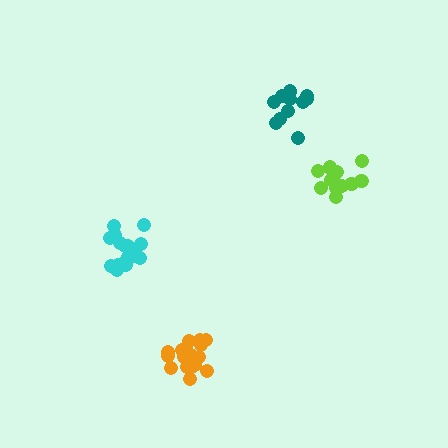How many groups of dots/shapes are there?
There are 4 groups.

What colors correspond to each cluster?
The clusters are colored: lime, teal, cyan, orange.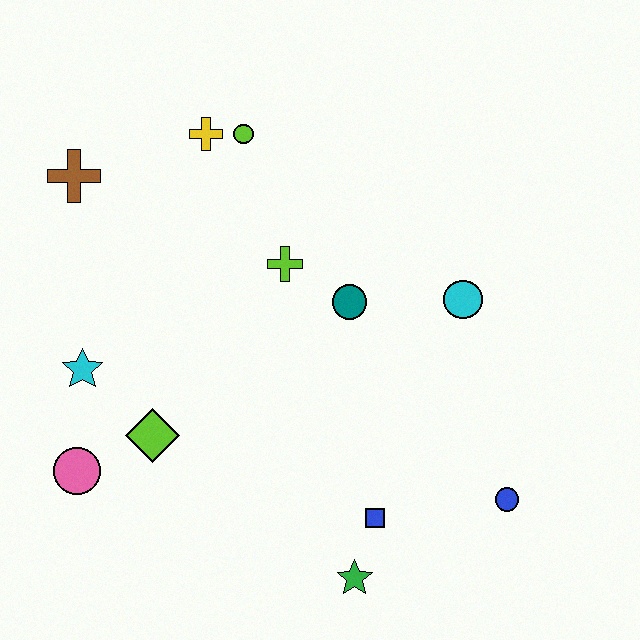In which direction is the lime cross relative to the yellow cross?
The lime cross is below the yellow cross.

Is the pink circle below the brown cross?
Yes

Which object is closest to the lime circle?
The yellow cross is closest to the lime circle.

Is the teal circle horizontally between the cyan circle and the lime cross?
Yes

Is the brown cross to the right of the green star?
No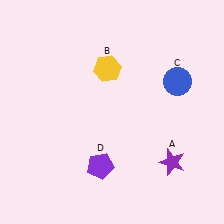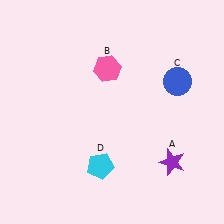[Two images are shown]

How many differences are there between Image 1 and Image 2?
There are 2 differences between the two images.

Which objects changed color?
B changed from yellow to pink. D changed from purple to cyan.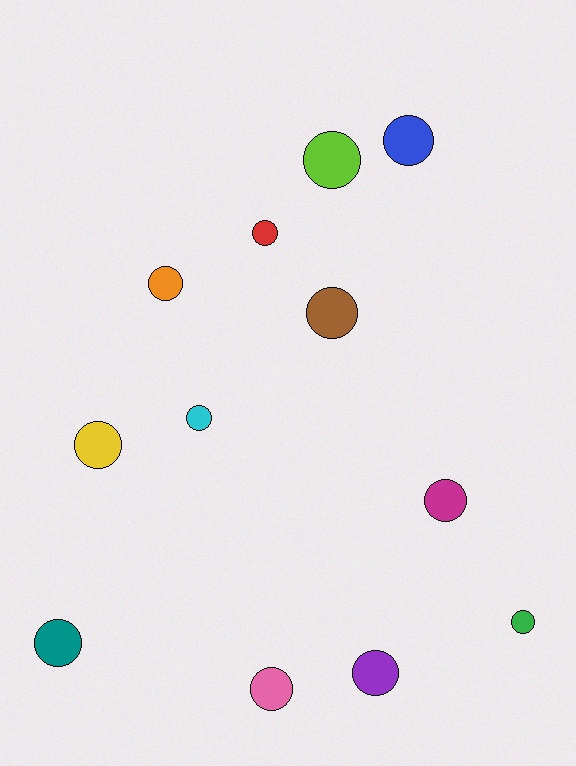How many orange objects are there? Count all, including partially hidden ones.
There is 1 orange object.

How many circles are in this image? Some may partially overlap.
There are 12 circles.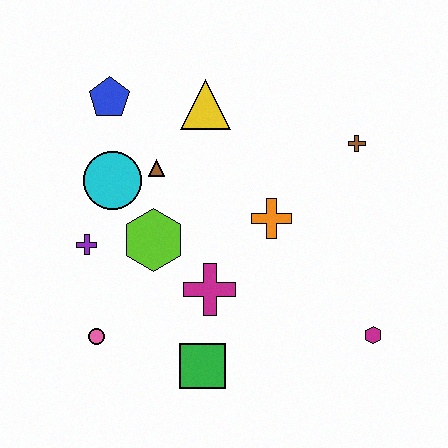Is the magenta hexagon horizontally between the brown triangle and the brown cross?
No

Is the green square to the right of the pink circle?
Yes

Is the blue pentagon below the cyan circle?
No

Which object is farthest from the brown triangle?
The magenta hexagon is farthest from the brown triangle.